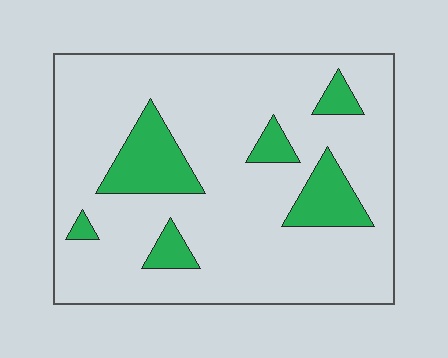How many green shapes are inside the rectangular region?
6.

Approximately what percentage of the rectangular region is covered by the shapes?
Approximately 15%.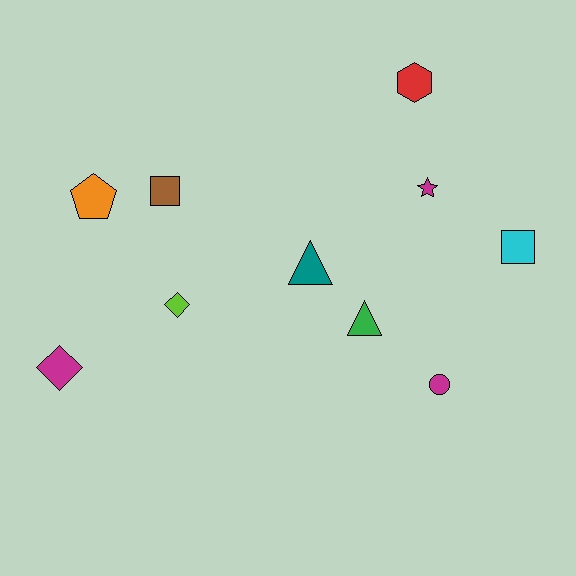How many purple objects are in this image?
There are no purple objects.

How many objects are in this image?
There are 10 objects.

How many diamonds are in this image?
There are 2 diamonds.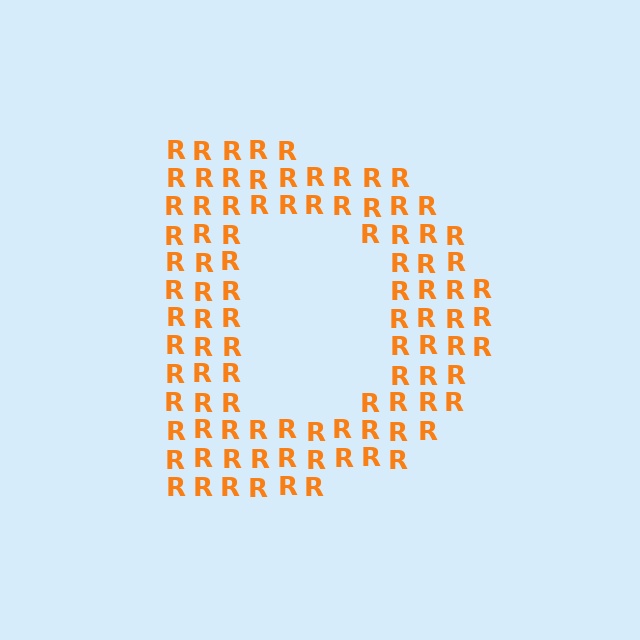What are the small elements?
The small elements are letter R's.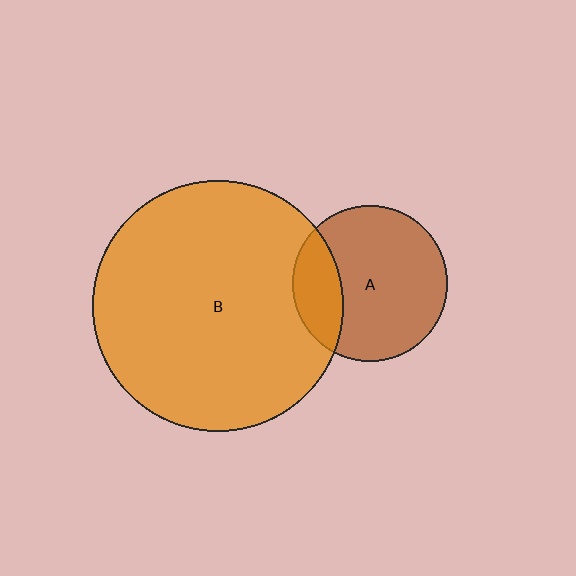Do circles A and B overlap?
Yes.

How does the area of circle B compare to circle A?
Approximately 2.6 times.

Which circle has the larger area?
Circle B (orange).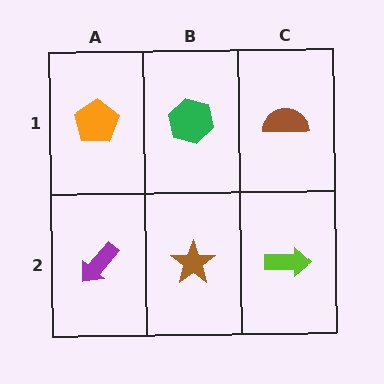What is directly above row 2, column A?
An orange pentagon.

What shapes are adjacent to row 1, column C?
A lime arrow (row 2, column C), a green hexagon (row 1, column B).